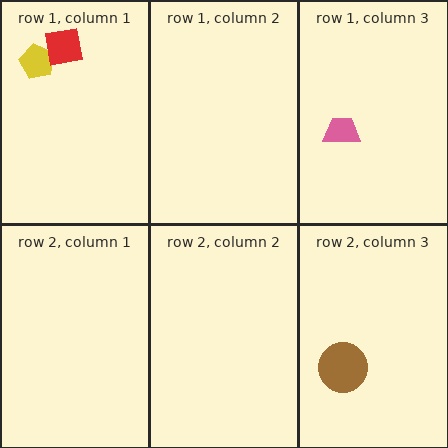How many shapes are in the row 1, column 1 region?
2.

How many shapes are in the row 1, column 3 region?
1.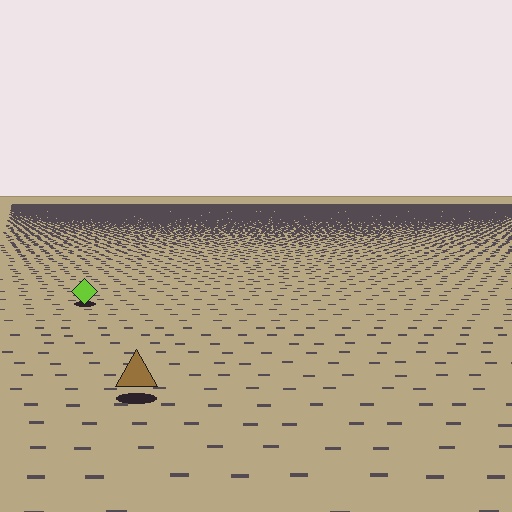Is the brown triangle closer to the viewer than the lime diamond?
Yes. The brown triangle is closer — you can tell from the texture gradient: the ground texture is coarser near it.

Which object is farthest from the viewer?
The lime diamond is farthest from the viewer. It appears smaller and the ground texture around it is denser.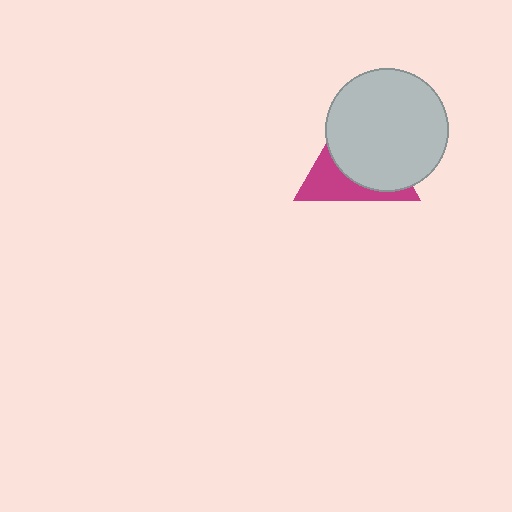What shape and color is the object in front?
The object in front is a light gray circle.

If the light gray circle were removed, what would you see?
You would see the complete magenta triangle.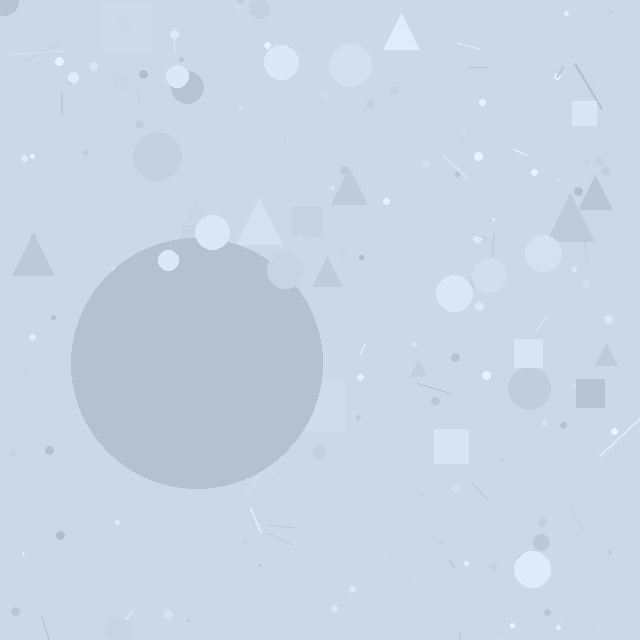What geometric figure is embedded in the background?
A circle is embedded in the background.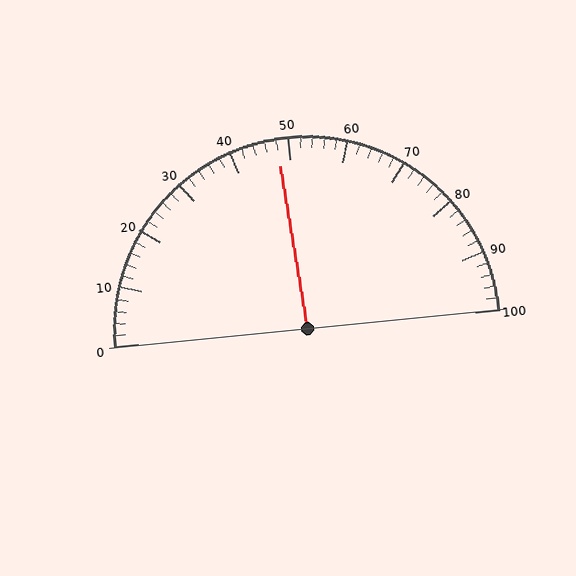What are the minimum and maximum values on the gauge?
The gauge ranges from 0 to 100.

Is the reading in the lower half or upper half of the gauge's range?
The reading is in the lower half of the range (0 to 100).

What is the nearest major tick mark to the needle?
The nearest major tick mark is 50.